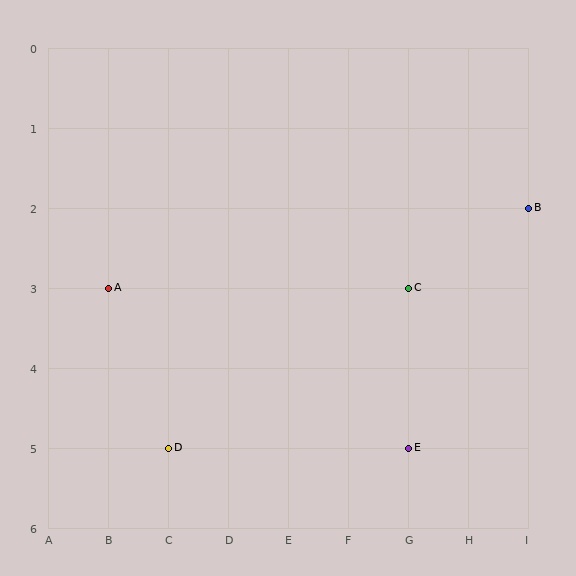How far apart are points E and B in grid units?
Points E and B are 2 columns and 3 rows apart (about 3.6 grid units diagonally).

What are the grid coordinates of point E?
Point E is at grid coordinates (G, 5).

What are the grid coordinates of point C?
Point C is at grid coordinates (G, 3).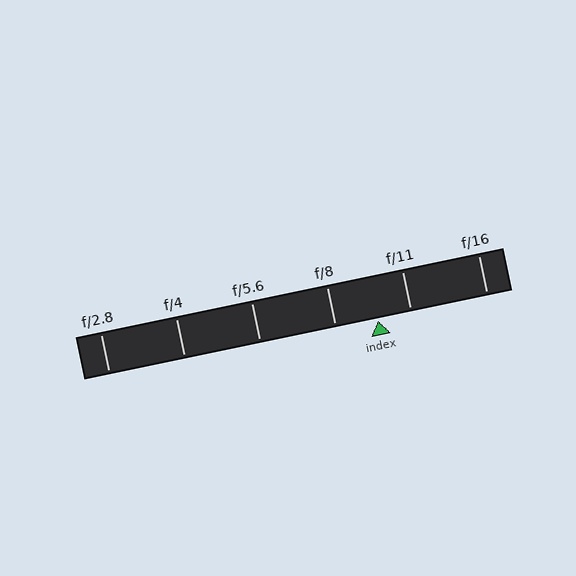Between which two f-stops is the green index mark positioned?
The index mark is between f/8 and f/11.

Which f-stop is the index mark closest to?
The index mark is closest to f/11.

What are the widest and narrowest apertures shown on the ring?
The widest aperture shown is f/2.8 and the narrowest is f/16.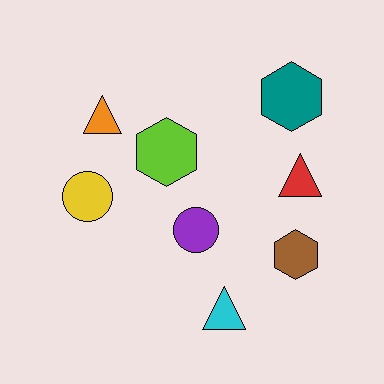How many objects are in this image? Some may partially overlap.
There are 8 objects.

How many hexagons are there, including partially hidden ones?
There are 3 hexagons.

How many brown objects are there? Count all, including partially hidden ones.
There is 1 brown object.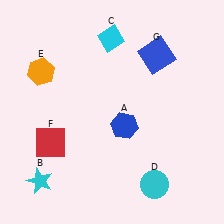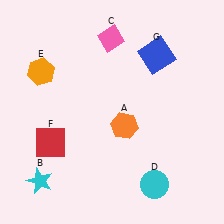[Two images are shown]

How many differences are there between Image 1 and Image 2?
There are 2 differences between the two images.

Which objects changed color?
A changed from blue to orange. C changed from cyan to pink.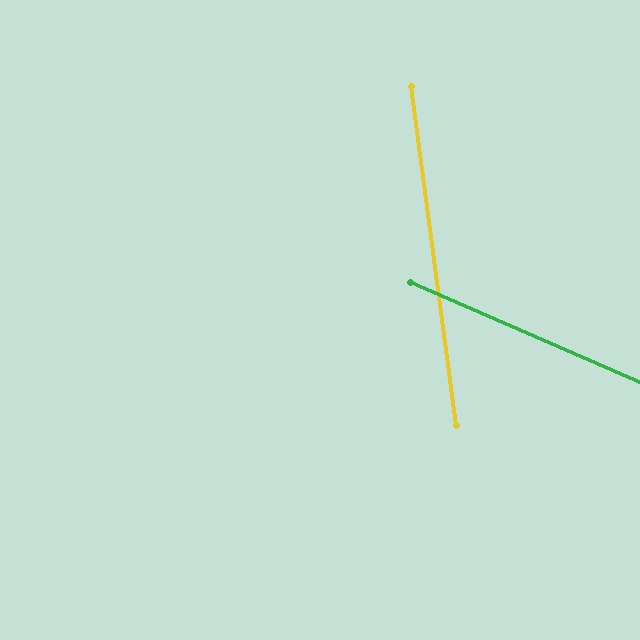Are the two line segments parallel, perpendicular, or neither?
Neither parallel nor perpendicular — they differ by about 59°.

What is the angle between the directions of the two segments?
Approximately 59 degrees.